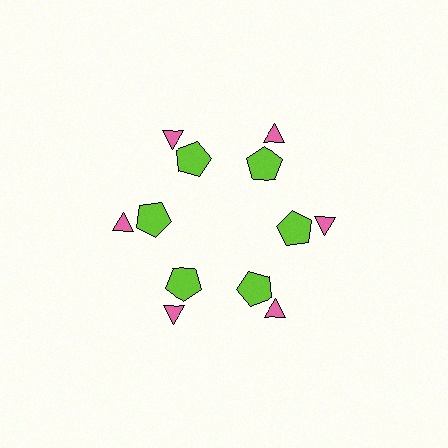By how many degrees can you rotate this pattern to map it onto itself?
The pattern maps onto itself every 60 degrees of rotation.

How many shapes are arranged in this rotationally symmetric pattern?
There are 12 shapes, arranged in 6 groups of 2.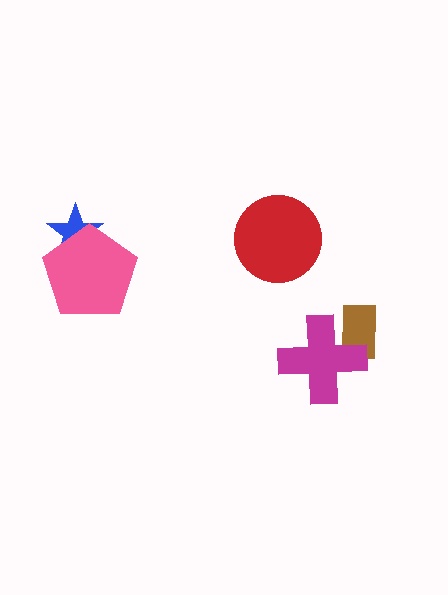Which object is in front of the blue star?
The pink pentagon is in front of the blue star.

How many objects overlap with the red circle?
0 objects overlap with the red circle.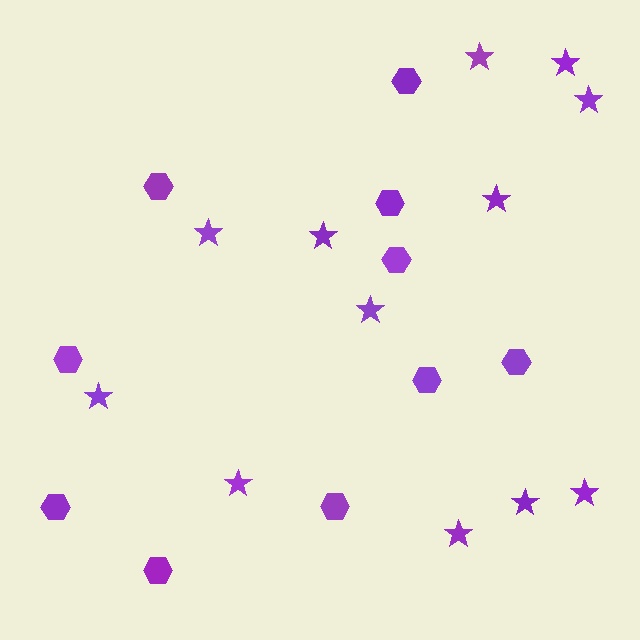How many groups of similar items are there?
There are 2 groups: one group of hexagons (10) and one group of stars (12).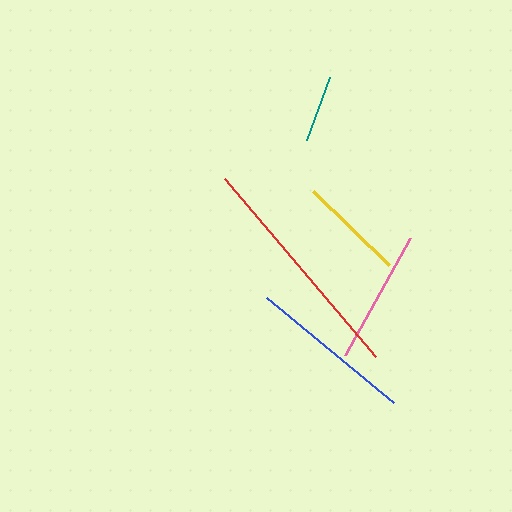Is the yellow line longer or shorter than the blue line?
The blue line is longer than the yellow line.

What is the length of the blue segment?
The blue segment is approximately 166 pixels long.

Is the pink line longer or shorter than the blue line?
The blue line is longer than the pink line.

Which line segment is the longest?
The red line is the longest at approximately 233 pixels.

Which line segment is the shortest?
The teal line is the shortest at approximately 68 pixels.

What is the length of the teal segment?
The teal segment is approximately 68 pixels long.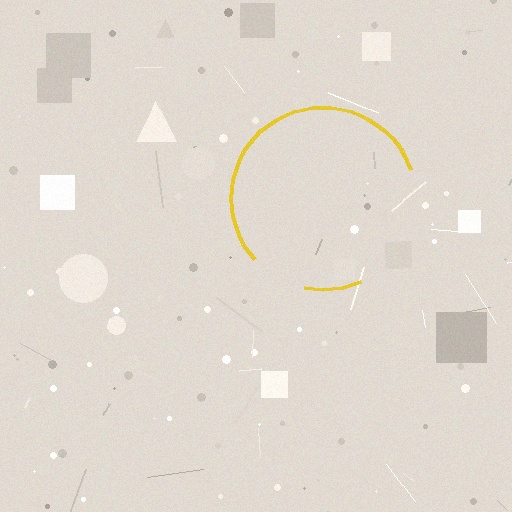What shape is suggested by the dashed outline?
The dashed outline suggests a circle.